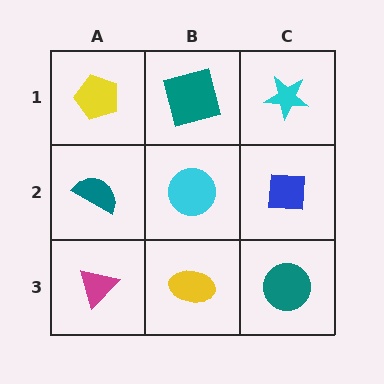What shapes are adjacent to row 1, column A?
A teal semicircle (row 2, column A), a teal square (row 1, column B).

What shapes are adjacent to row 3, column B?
A cyan circle (row 2, column B), a magenta triangle (row 3, column A), a teal circle (row 3, column C).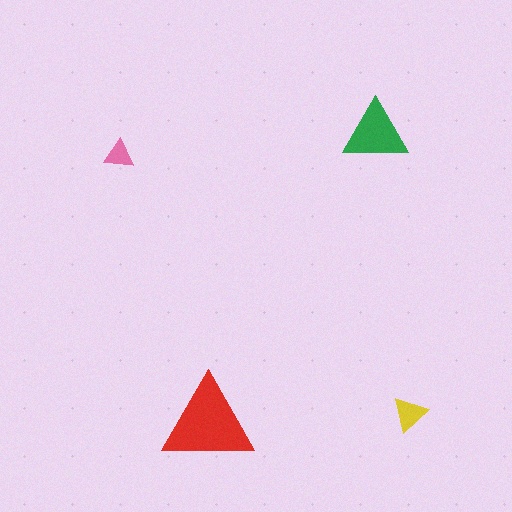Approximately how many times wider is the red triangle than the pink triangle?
About 3 times wider.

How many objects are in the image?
There are 4 objects in the image.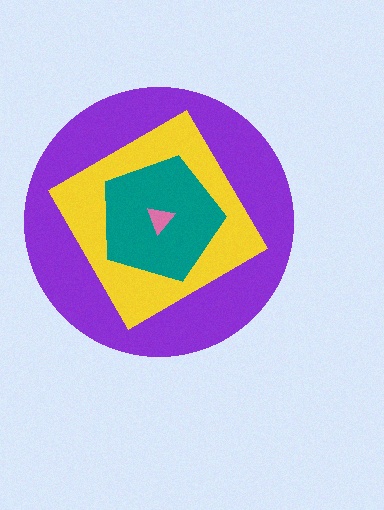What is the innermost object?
The pink triangle.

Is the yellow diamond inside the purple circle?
Yes.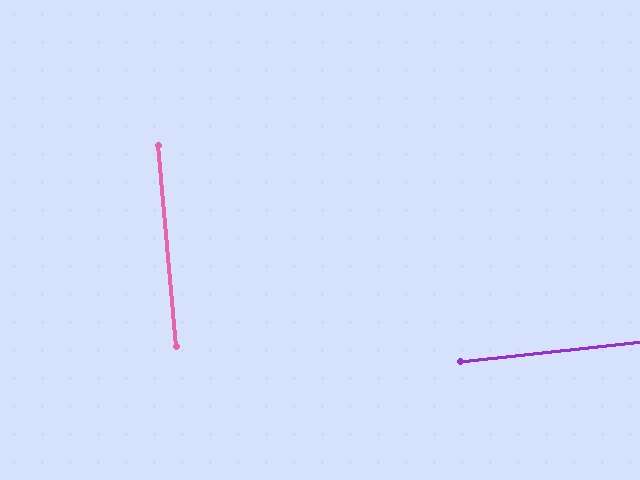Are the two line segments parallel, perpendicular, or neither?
Perpendicular — they meet at approximately 89°.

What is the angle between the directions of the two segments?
Approximately 89 degrees.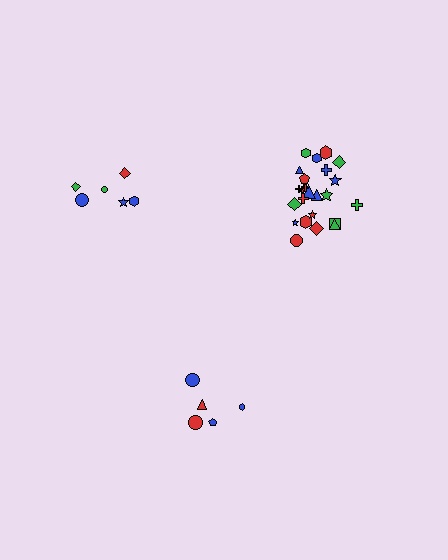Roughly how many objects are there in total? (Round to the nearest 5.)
Roughly 35 objects in total.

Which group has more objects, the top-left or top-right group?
The top-right group.